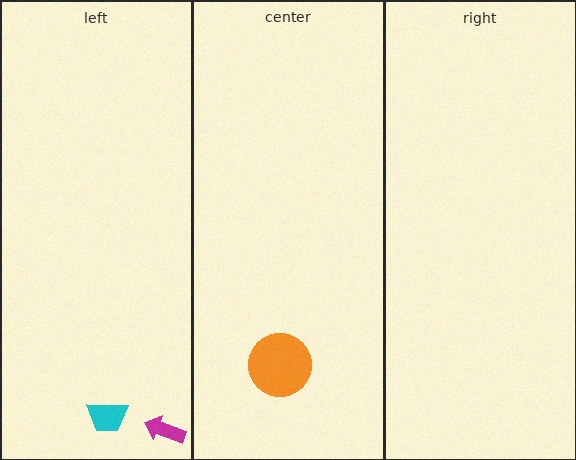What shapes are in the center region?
The orange circle.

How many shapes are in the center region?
1.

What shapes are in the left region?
The cyan trapezoid, the magenta arrow.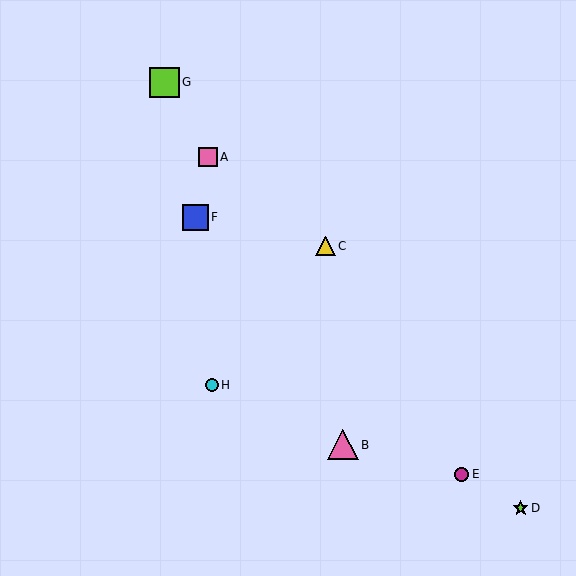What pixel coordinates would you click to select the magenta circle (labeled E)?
Click at (462, 474) to select the magenta circle E.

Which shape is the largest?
The pink triangle (labeled B) is the largest.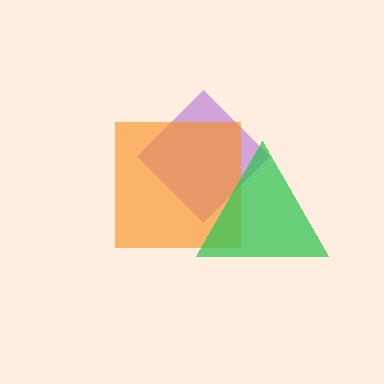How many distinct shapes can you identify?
There are 3 distinct shapes: a purple diamond, an orange square, a green triangle.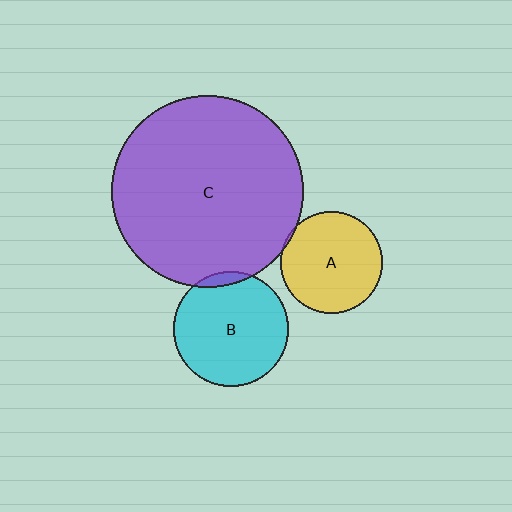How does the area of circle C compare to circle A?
Approximately 3.5 times.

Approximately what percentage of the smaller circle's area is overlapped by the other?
Approximately 5%.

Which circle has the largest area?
Circle C (purple).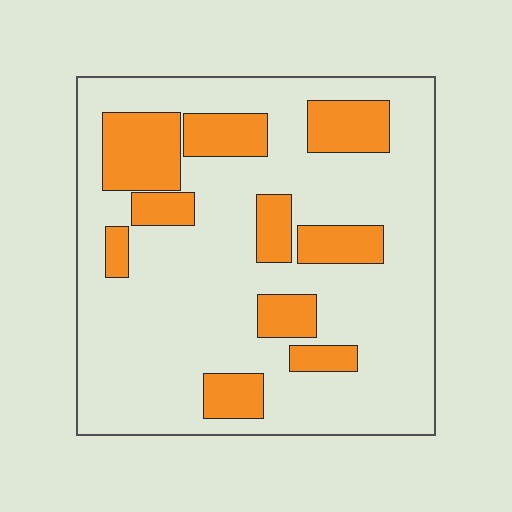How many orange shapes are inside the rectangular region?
10.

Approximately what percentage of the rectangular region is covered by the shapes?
Approximately 25%.